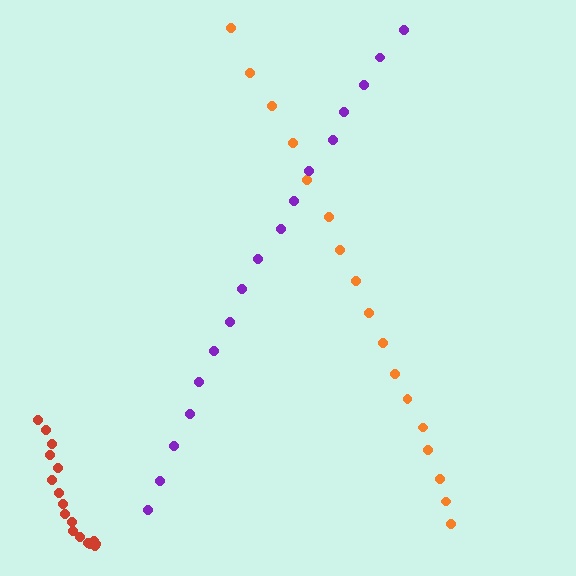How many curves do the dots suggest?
There are 3 distinct paths.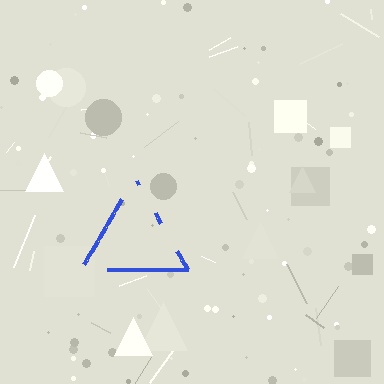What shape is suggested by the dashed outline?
The dashed outline suggests a triangle.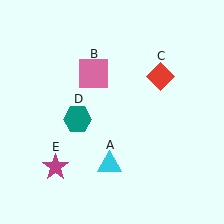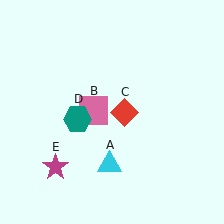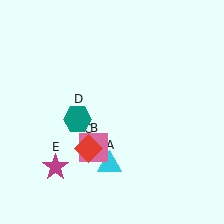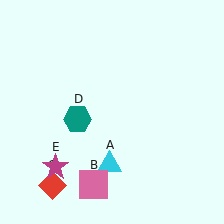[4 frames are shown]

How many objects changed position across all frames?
2 objects changed position: pink square (object B), red diamond (object C).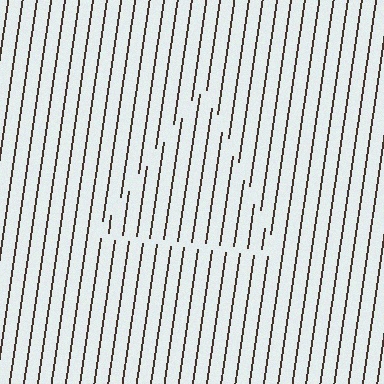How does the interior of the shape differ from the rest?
The interior of the shape contains the same grating, shifted by half a period — the contour is defined by the phase discontinuity where line-ends from the inner and outer gratings abut.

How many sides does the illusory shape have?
3 sides — the line-ends trace a triangle.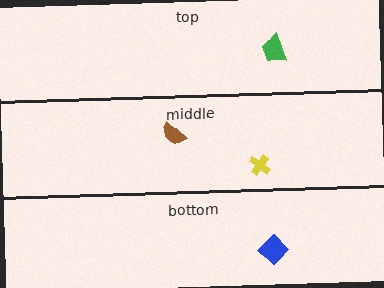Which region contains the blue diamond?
The bottom region.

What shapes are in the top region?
The green trapezoid.